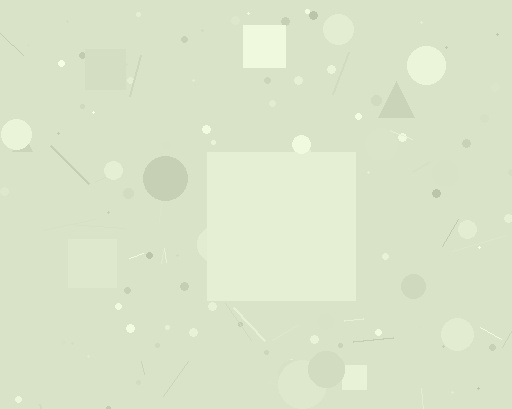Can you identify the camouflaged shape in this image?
The camouflaged shape is a square.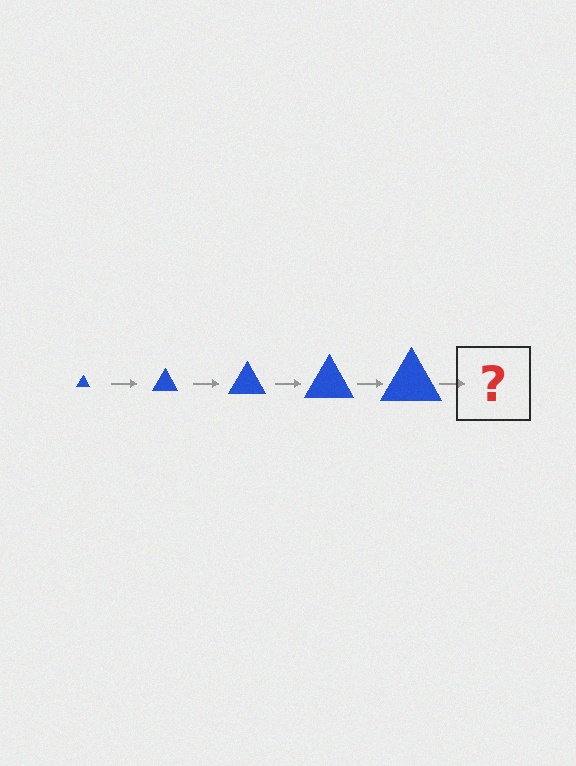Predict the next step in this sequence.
The next step is a blue triangle, larger than the previous one.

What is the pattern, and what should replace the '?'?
The pattern is that the triangle gets progressively larger each step. The '?' should be a blue triangle, larger than the previous one.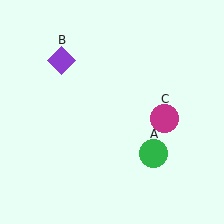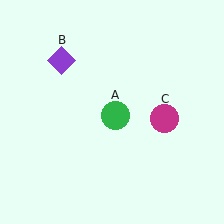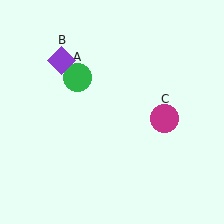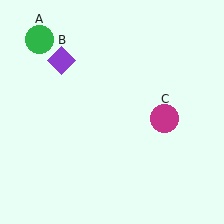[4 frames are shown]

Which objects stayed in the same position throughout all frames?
Purple diamond (object B) and magenta circle (object C) remained stationary.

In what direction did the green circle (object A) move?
The green circle (object A) moved up and to the left.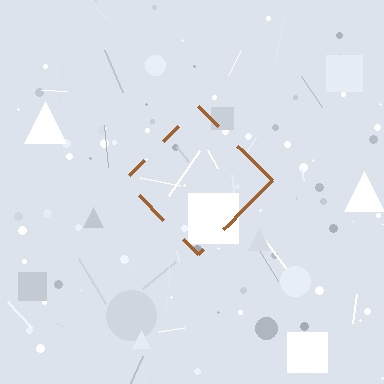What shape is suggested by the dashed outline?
The dashed outline suggests a diamond.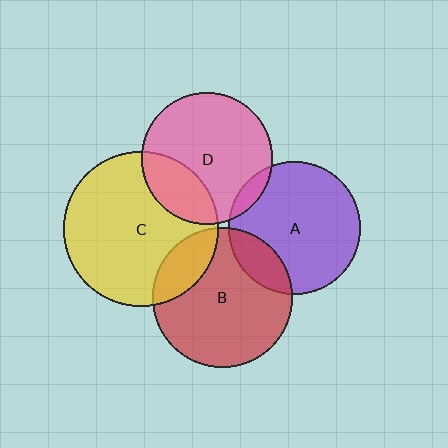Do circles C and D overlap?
Yes.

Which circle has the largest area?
Circle C (yellow).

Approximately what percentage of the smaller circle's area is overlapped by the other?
Approximately 25%.